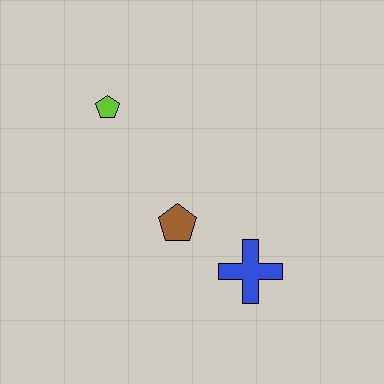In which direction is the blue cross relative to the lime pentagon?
The blue cross is below the lime pentagon.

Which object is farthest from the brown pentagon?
The lime pentagon is farthest from the brown pentagon.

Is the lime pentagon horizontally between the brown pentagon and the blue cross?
No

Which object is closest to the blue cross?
The brown pentagon is closest to the blue cross.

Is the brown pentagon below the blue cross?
No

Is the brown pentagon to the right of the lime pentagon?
Yes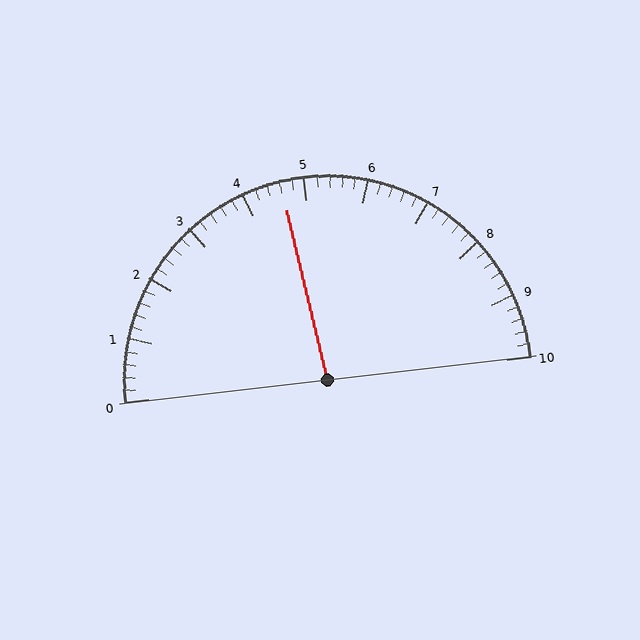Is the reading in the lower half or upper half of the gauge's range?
The reading is in the lower half of the range (0 to 10).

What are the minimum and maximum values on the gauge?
The gauge ranges from 0 to 10.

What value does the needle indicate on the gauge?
The needle indicates approximately 4.6.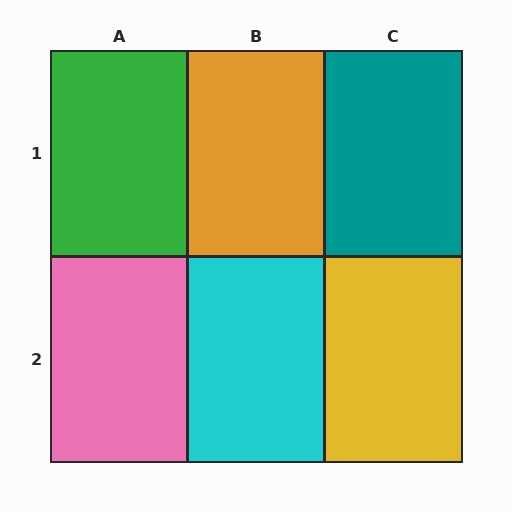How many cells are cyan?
1 cell is cyan.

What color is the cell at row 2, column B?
Cyan.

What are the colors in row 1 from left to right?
Green, orange, teal.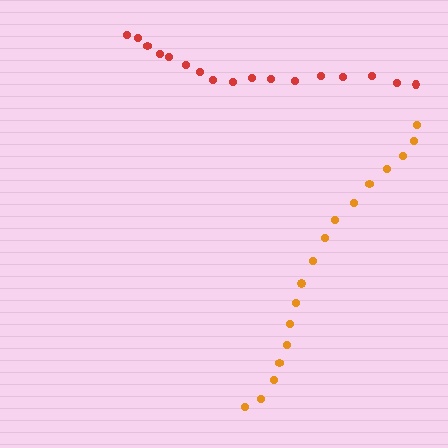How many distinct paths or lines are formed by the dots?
There are 2 distinct paths.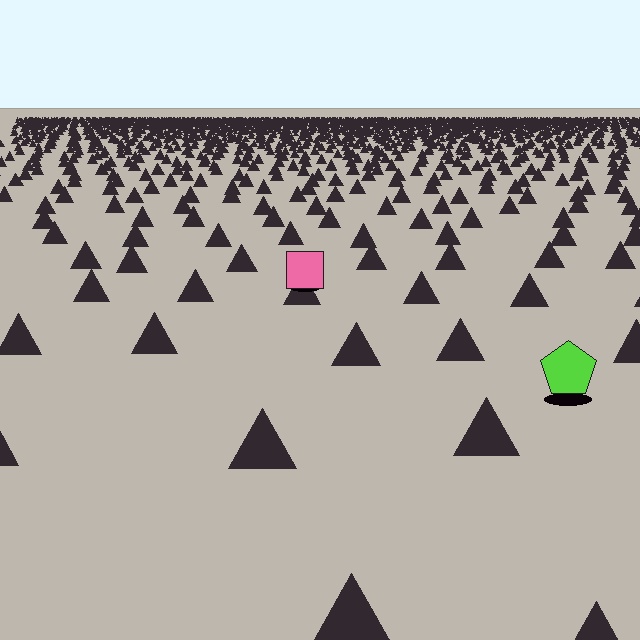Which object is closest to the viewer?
The lime pentagon is closest. The texture marks near it are larger and more spread out.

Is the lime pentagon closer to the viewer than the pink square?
Yes. The lime pentagon is closer — you can tell from the texture gradient: the ground texture is coarser near it.